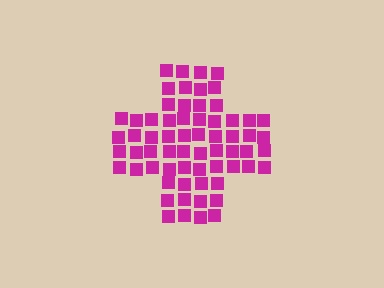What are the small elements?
The small elements are squares.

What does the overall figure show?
The overall figure shows a cross.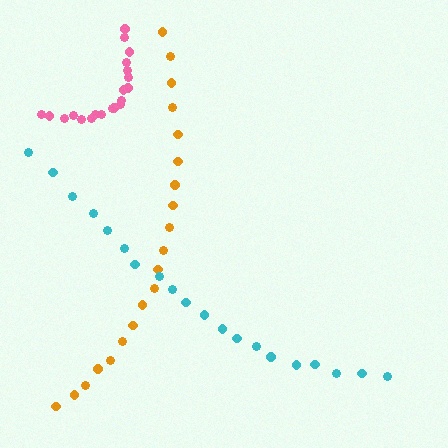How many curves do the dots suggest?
There are 3 distinct paths.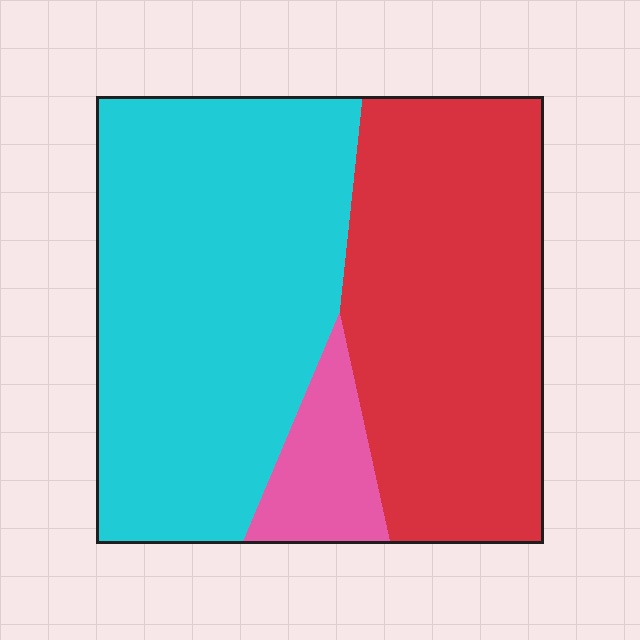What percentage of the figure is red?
Red covers 41% of the figure.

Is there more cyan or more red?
Cyan.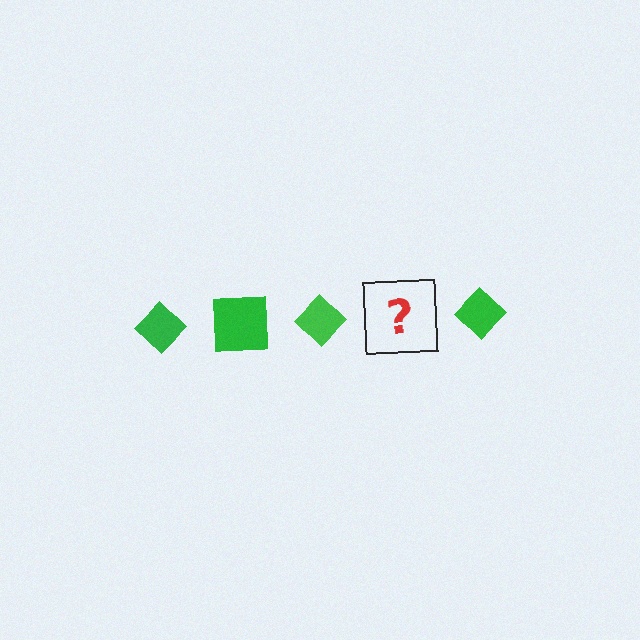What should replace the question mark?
The question mark should be replaced with a green square.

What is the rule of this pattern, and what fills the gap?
The rule is that the pattern cycles through diamond, square shapes in green. The gap should be filled with a green square.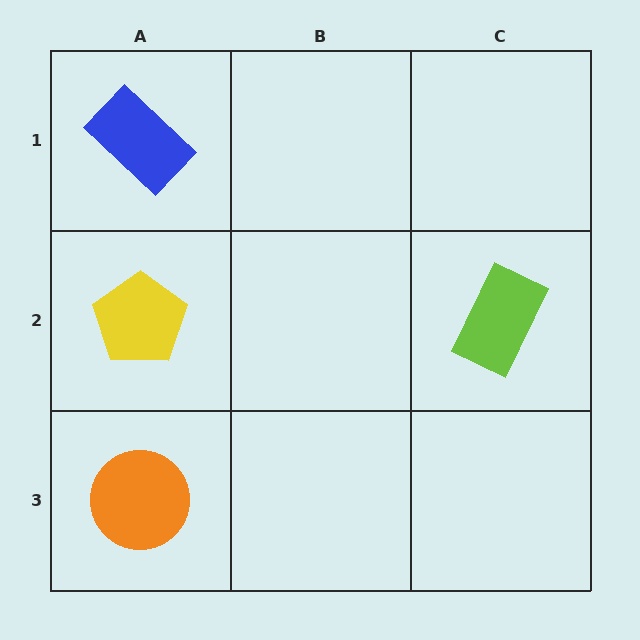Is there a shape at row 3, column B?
No, that cell is empty.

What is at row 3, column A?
An orange circle.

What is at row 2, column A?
A yellow pentagon.